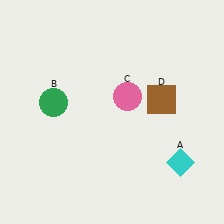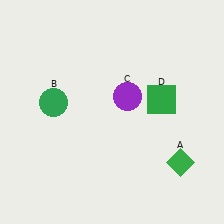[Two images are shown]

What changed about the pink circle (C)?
In Image 1, C is pink. In Image 2, it changed to purple.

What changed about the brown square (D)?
In Image 1, D is brown. In Image 2, it changed to green.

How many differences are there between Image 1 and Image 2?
There are 3 differences between the two images.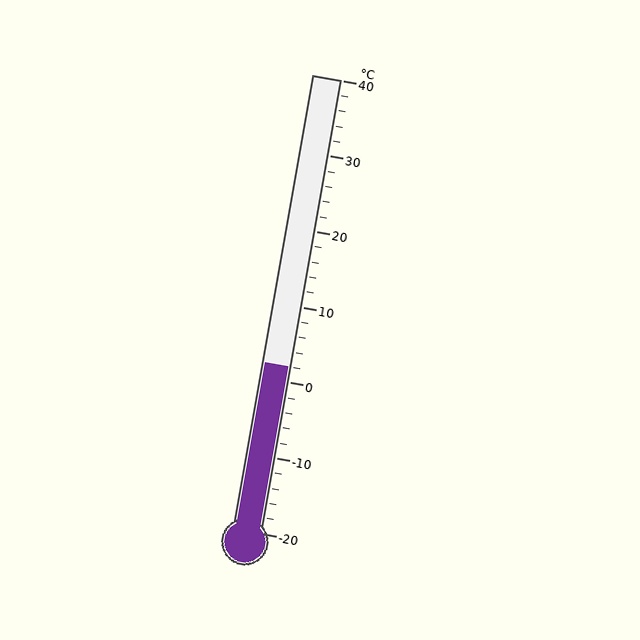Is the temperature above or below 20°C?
The temperature is below 20°C.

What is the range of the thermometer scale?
The thermometer scale ranges from -20°C to 40°C.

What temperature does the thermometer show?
The thermometer shows approximately 2°C.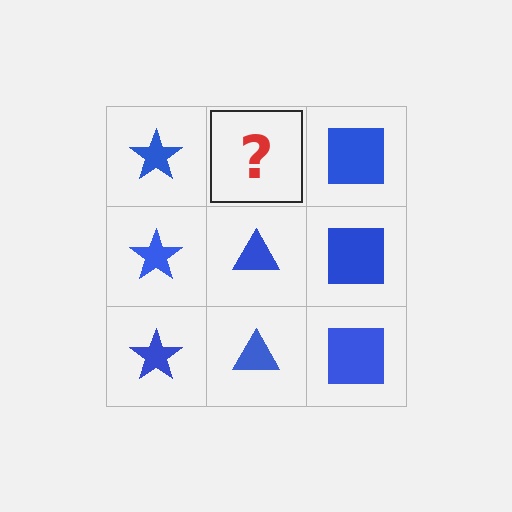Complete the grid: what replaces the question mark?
The question mark should be replaced with a blue triangle.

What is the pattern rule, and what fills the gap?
The rule is that each column has a consistent shape. The gap should be filled with a blue triangle.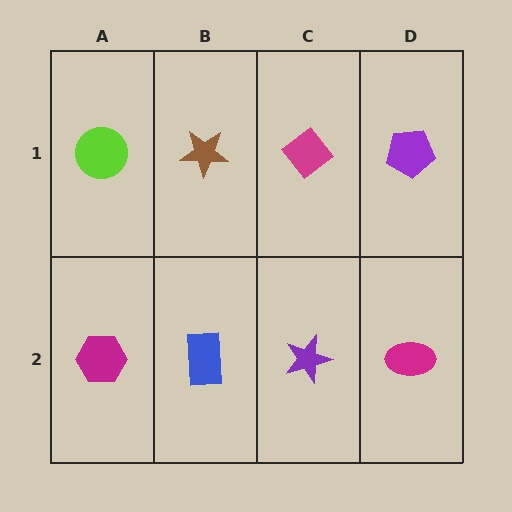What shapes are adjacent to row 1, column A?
A magenta hexagon (row 2, column A), a brown star (row 1, column B).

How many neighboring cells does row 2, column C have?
3.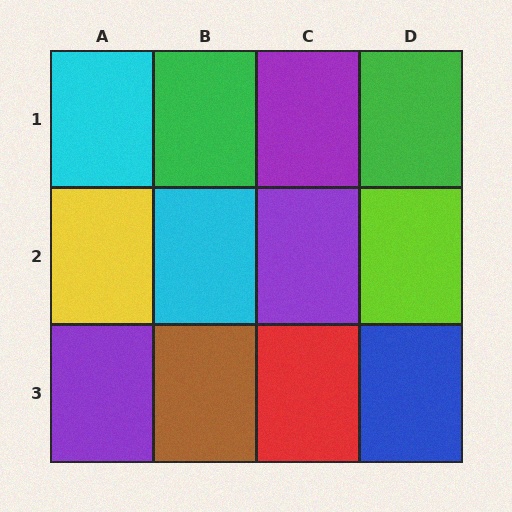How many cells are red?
1 cell is red.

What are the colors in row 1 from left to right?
Cyan, green, purple, green.